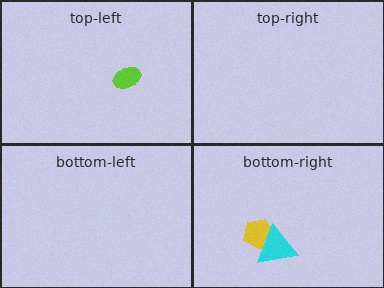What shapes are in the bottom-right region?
The yellow pentagon, the cyan triangle.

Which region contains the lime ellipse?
The top-left region.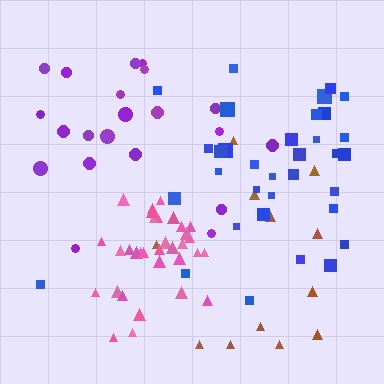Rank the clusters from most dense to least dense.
pink, blue, purple, brown.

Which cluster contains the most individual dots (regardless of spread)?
Blue (34).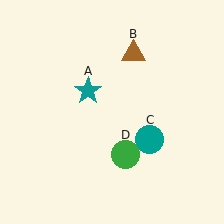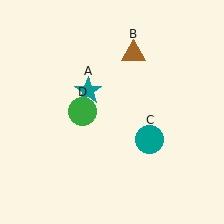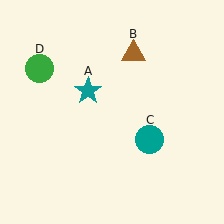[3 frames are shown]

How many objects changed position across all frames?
1 object changed position: green circle (object D).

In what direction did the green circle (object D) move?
The green circle (object D) moved up and to the left.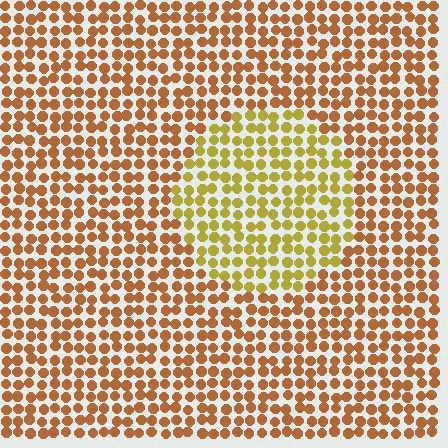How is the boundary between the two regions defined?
The boundary is defined purely by a slight shift in hue (about 33 degrees). Spacing, size, and orientation are identical on both sides.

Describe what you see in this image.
The image is filled with small brown elements in a uniform arrangement. A circle-shaped region is visible where the elements are tinted to a slightly different hue, forming a subtle color boundary.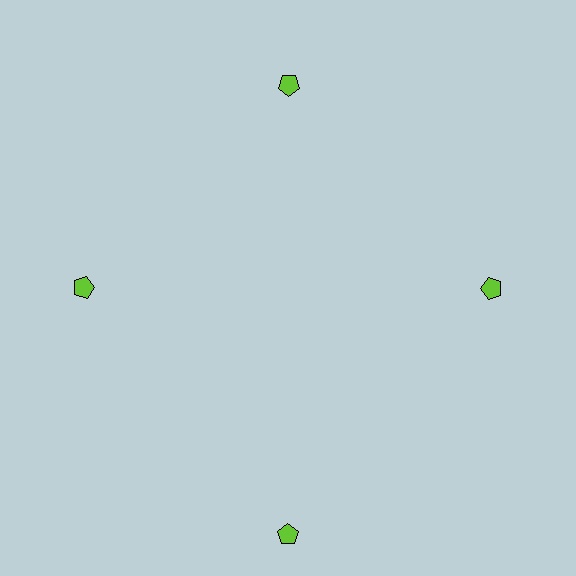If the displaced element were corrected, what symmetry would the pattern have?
It would have 4-fold rotational symmetry — the pattern would map onto itself every 90 degrees.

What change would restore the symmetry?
The symmetry would be restored by moving it inward, back onto the ring so that all 4 pentagons sit at equal angles and equal distance from the center.